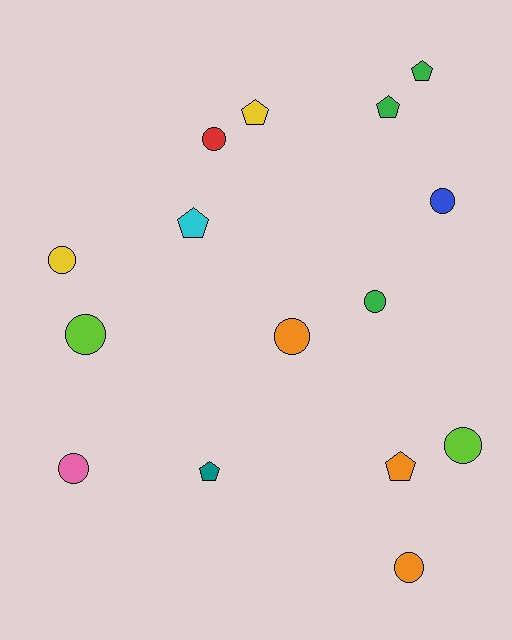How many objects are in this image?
There are 15 objects.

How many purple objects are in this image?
There are no purple objects.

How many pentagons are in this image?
There are 6 pentagons.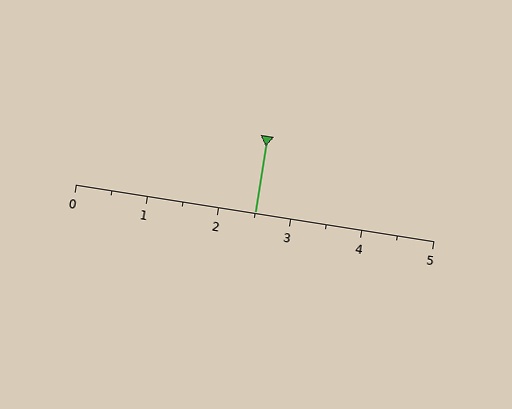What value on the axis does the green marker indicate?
The marker indicates approximately 2.5.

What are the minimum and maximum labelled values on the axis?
The axis runs from 0 to 5.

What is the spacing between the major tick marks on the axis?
The major ticks are spaced 1 apart.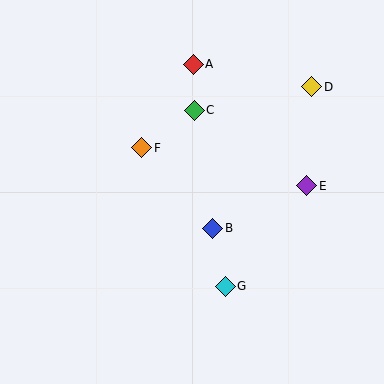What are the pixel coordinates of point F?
Point F is at (142, 148).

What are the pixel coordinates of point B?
Point B is at (213, 228).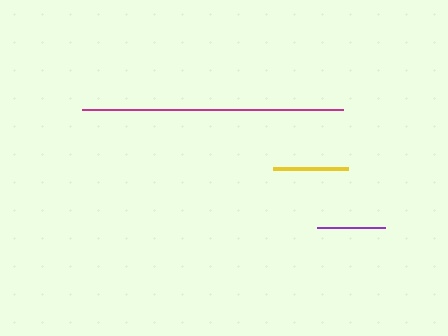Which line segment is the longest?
The magenta line is the longest at approximately 261 pixels.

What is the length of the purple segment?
The purple segment is approximately 67 pixels long.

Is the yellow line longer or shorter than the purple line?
The yellow line is longer than the purple line.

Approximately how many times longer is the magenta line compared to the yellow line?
The magenta line is approximately 3.5 times the length of the yellow line.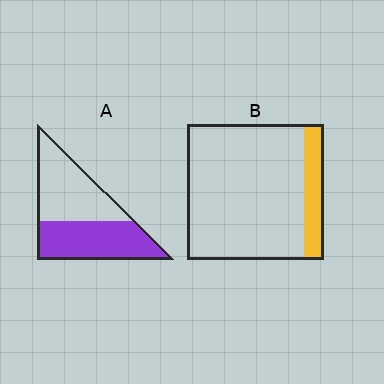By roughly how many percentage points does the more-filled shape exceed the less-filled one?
By roughly 35 percentage points (A over B).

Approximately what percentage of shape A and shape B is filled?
A is approximately 50% and B is approximately 15%.